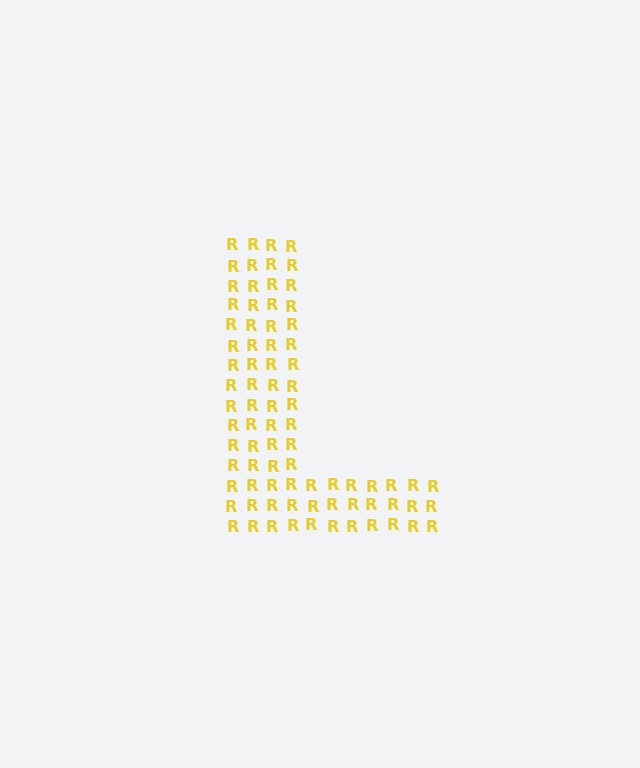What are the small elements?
The small elements are letter R's.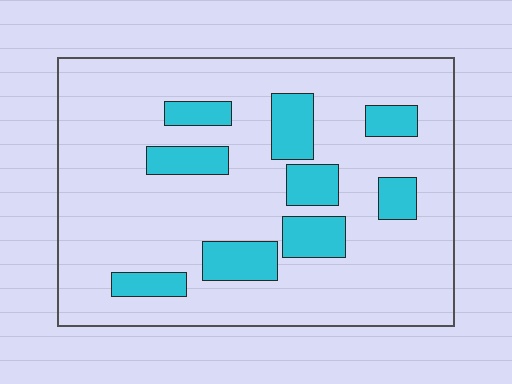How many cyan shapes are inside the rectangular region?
9.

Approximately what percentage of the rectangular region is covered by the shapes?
Approximately 20%.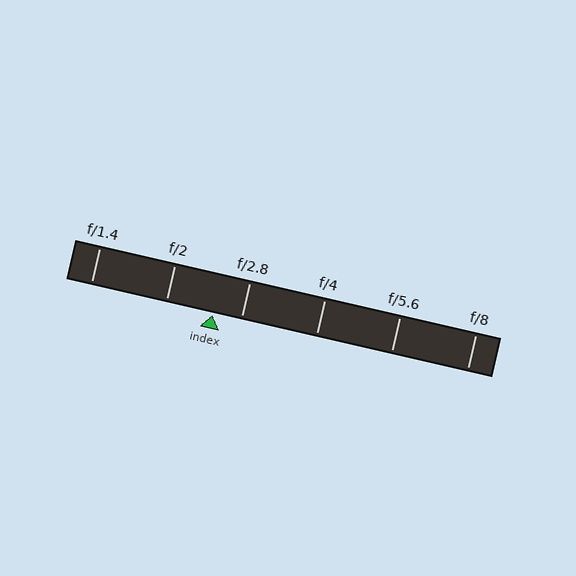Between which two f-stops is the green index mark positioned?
The index mark is between f/2 and f/2.8.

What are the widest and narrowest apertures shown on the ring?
The widest aperture shown is f/1.4 and the narrowest is f/8.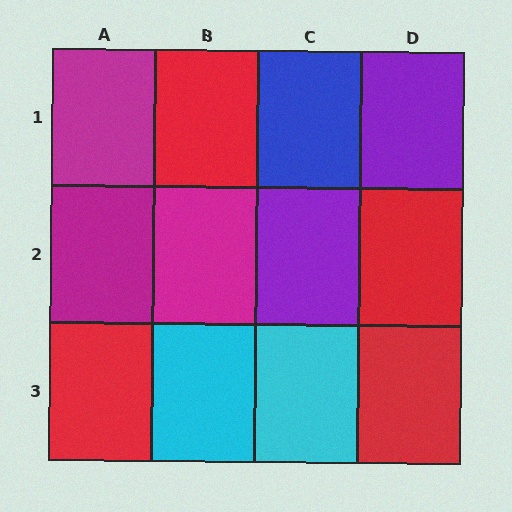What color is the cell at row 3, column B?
Cyan.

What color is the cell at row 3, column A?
Red.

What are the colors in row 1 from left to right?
Magenta, red, blue, purple.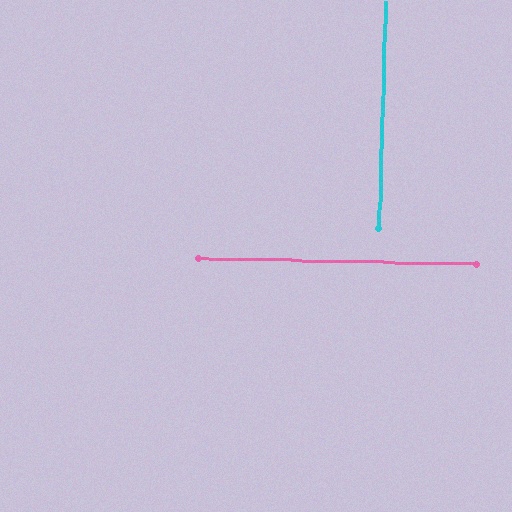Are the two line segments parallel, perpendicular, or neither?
Perpendicular — they meet at approximately 89°.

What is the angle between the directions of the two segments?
Approximately 89 degrees.